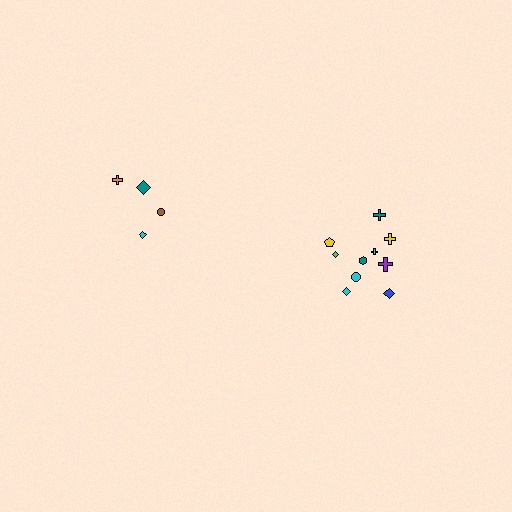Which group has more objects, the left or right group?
The right group.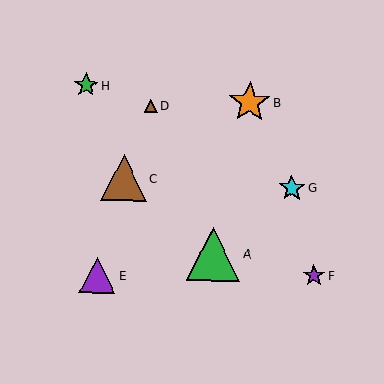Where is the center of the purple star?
The center of the purple star is at (314, 275).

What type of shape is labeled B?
Shape B is an orange star.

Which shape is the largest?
The green triangle (labeled A) is the largest.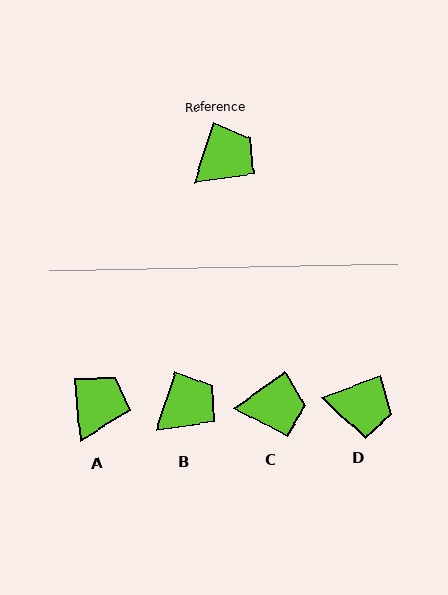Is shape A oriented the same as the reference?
No, it is off by about 22 degrees.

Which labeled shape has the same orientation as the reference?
B.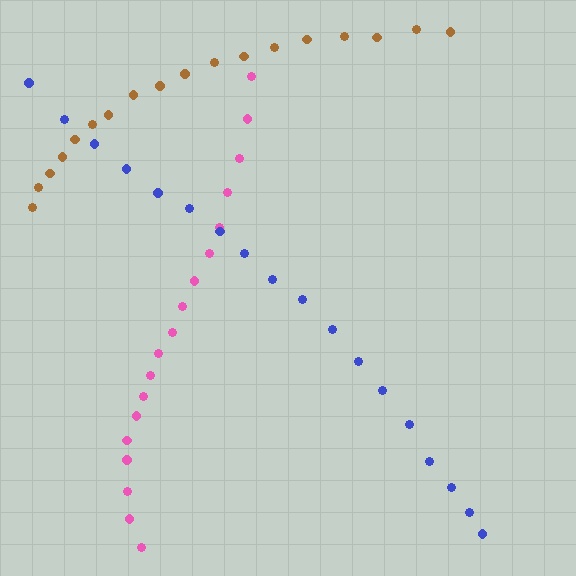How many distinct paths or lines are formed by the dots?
There are 3 distinct paths.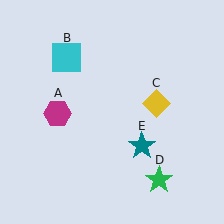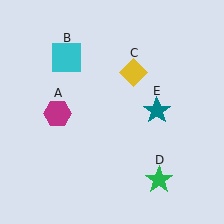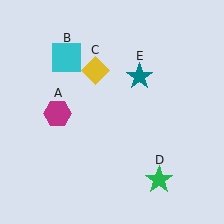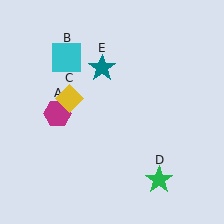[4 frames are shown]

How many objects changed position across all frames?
2 objects changed position: yellow diamond (object C), teal star (object E).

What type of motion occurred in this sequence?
The yellow diamond (object C), teal star (object E) rotated counterclockwise around the center of the scene.